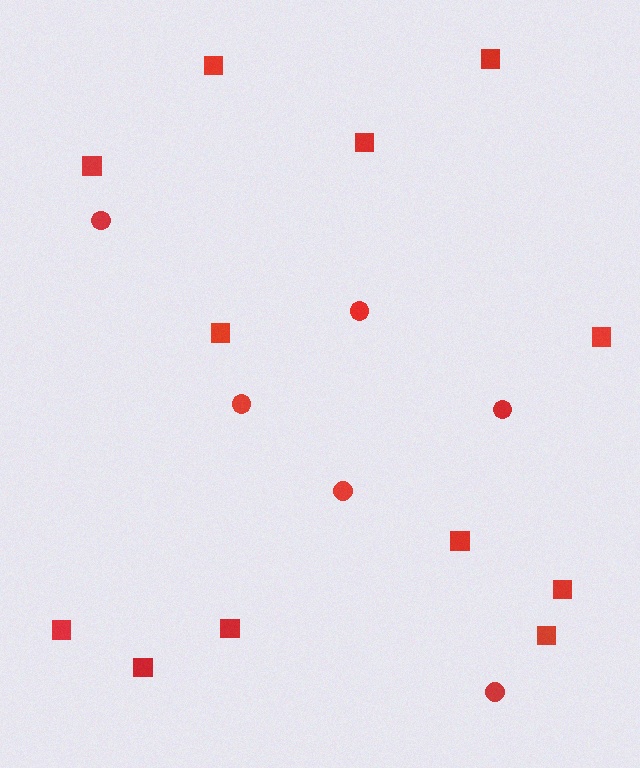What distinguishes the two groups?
There are 2 groups: one group of circles (6) and one group of squares (12).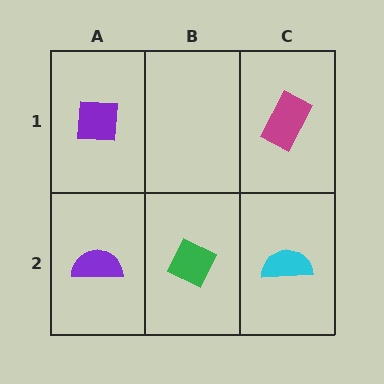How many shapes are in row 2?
3 shapes.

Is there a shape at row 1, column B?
No, that cell is empty.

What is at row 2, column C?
A cyan semicircle.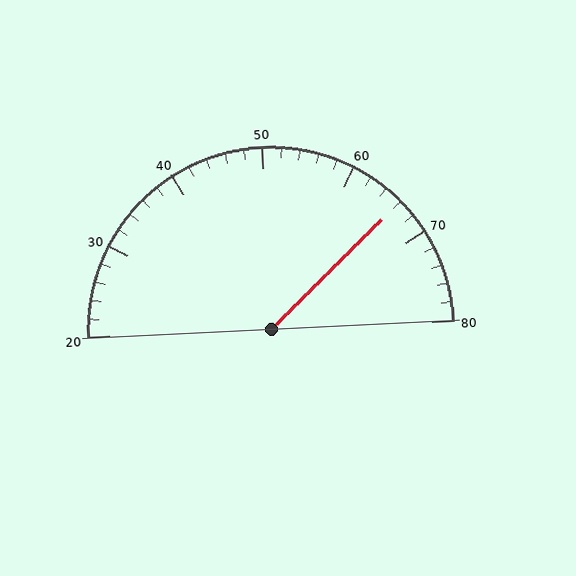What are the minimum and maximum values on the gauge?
The gauge ranges from 20 to 80.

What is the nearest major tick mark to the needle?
The nearest major tick mark is 70.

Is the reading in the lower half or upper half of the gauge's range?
The reading is in the upper half of the range (20 to 80).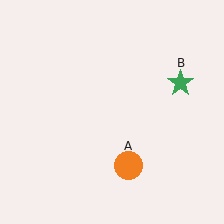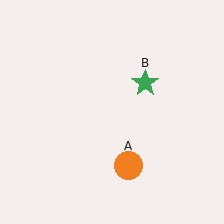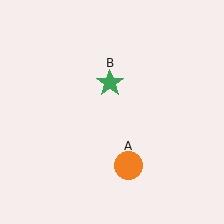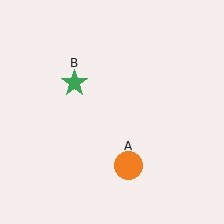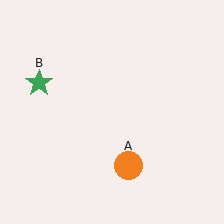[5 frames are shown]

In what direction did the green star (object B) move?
The green star (object B) moved left.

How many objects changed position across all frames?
1 object changed position: green star (object B).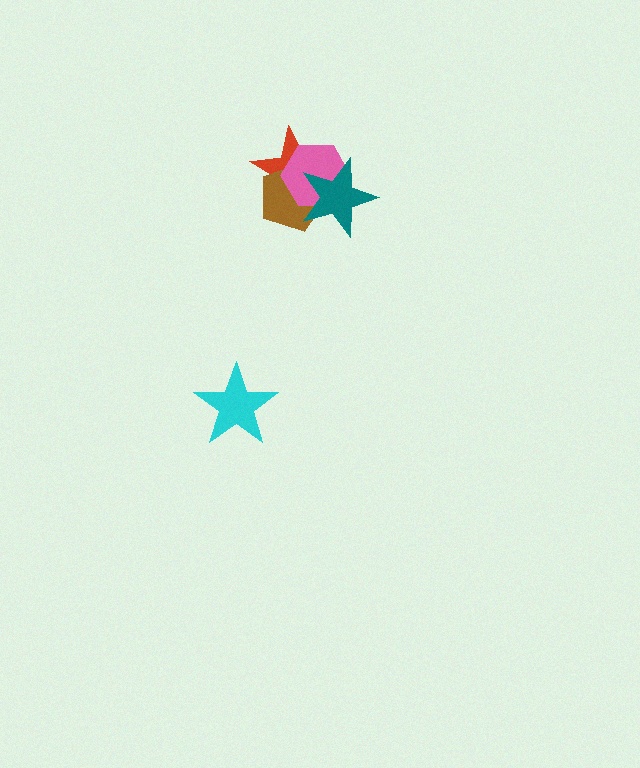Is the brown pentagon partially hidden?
Yes, it is partially covered by another shape.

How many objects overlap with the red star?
3 objects overlap with the red star.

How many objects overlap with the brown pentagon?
3 objects overlap with the brown pentagon.